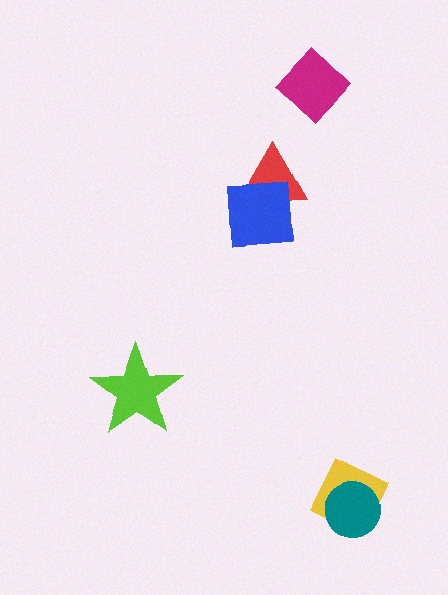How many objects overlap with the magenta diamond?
0 objects overlap with the magenta diamond.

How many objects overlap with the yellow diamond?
1 object overlaps with the yellow diamond.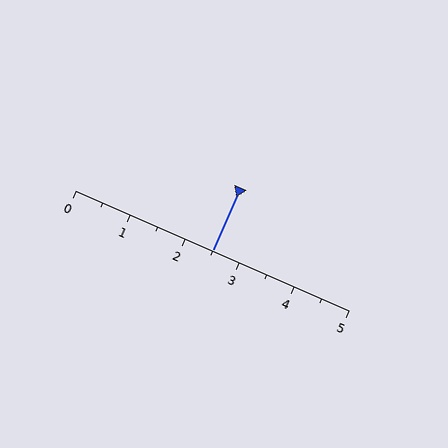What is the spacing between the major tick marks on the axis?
The major ticks are spaced 1 apart.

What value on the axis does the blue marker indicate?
The marker indicates approximately 2.5.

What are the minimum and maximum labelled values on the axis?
The axis runs from 0 to 5.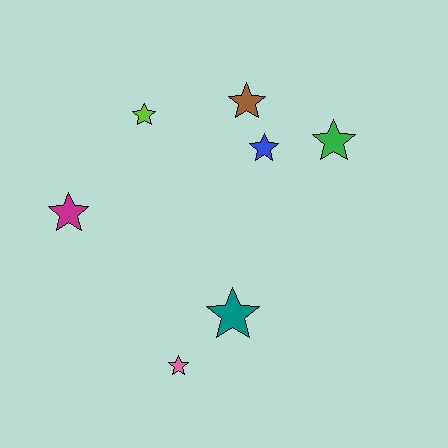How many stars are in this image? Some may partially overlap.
There are 7 stars.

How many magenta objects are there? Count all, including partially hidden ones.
There is 1 magenta object.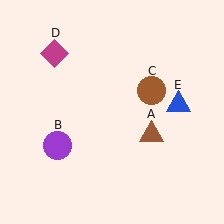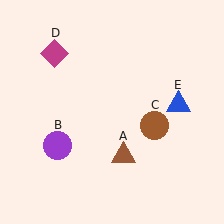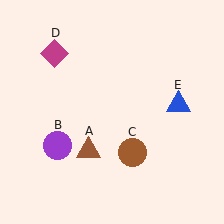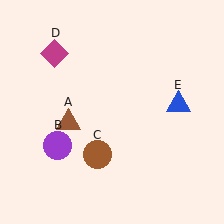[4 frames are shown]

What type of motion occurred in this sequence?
The brown triangle (object A), brown circle (object C) rotated clockwise around the center of the scene.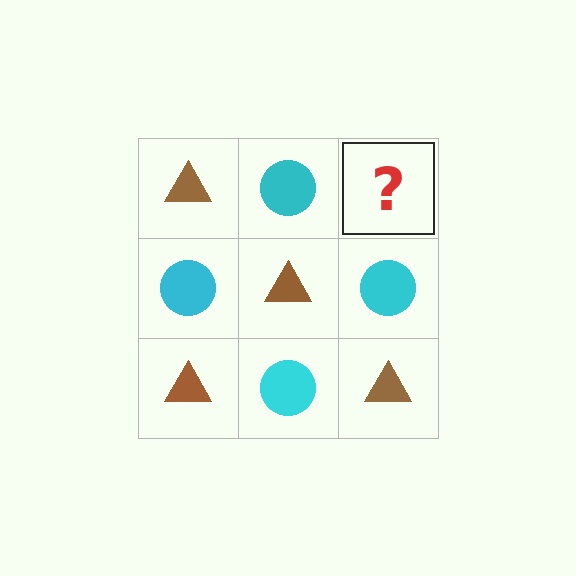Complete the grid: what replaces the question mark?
The question mark should be replaced with a brown triangle.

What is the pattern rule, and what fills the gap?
The rule is that it alternates brown triangle and cyan circle in a checkerboard pattern. The gap should be filled with a brown triangle.